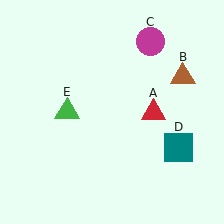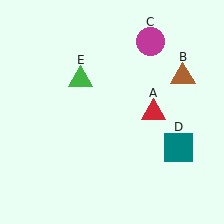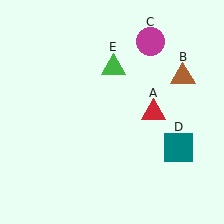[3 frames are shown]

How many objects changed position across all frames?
1 object changed position: green triangle (object E).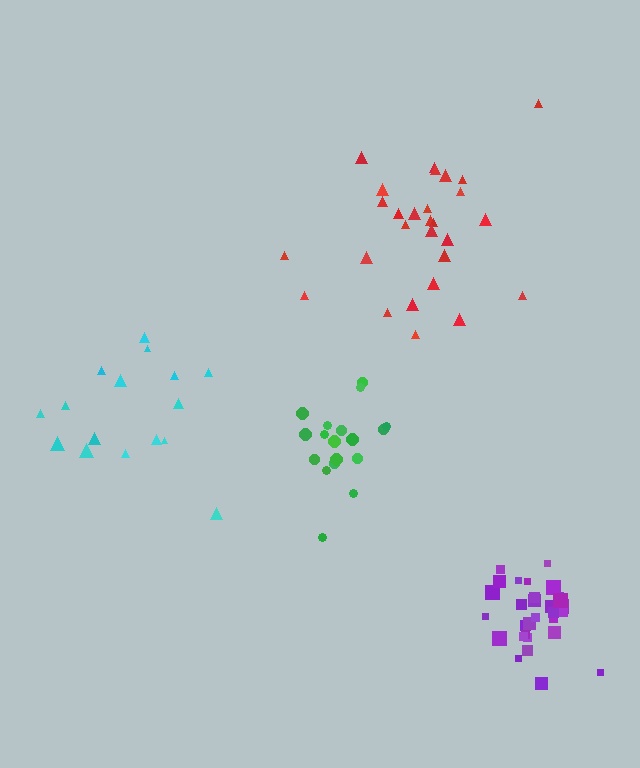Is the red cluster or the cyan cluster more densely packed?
Red.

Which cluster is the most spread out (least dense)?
Cyan.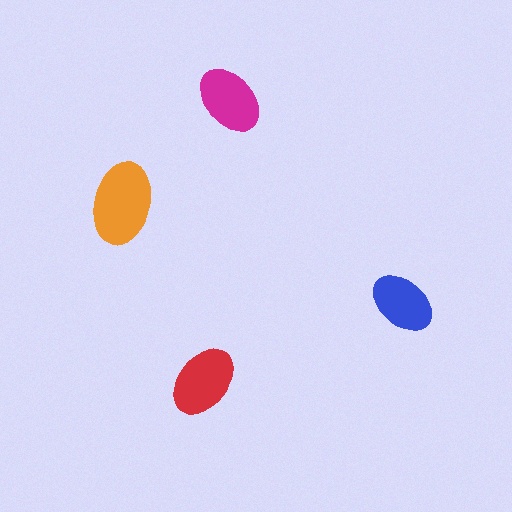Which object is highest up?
The magenta ellipse is topmost.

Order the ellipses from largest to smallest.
the orange one, the red one, the magenta one, the blue one.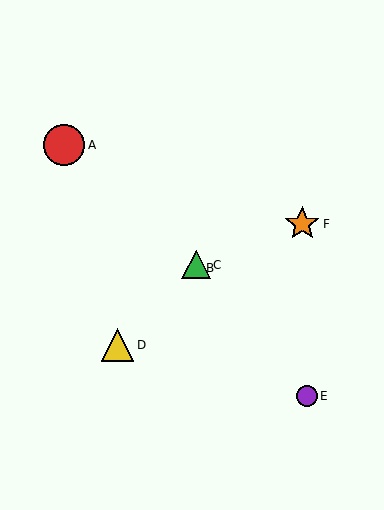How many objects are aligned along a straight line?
3 objects (B, C, D) are aligned along a straight line.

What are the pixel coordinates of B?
Object B is at (193, 268).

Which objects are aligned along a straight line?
Objects B, C, D are aligned along a straight line.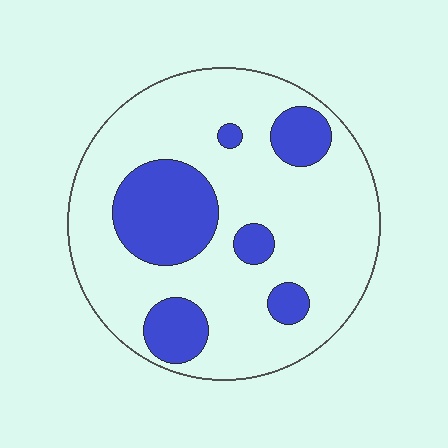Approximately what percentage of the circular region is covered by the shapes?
Approximately 25%.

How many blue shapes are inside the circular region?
6.